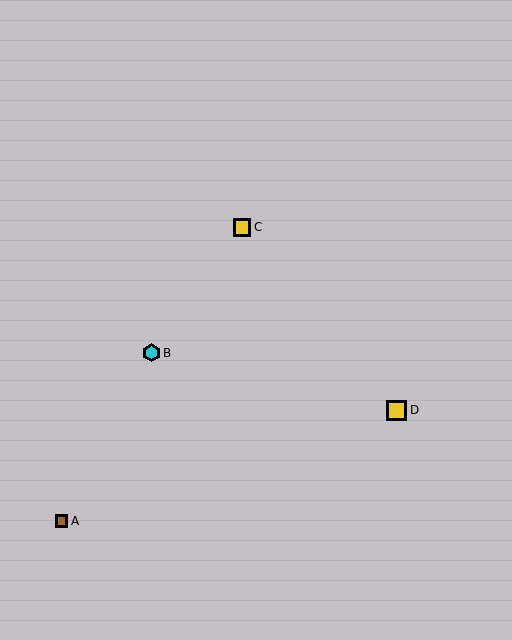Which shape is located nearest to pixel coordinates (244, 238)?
The yellow square (labeled C) at (242, 227) is nearest to that location.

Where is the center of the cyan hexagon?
The center of the cyan hexagon is at (151, 353).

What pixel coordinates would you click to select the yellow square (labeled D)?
Click at (397, 410) to select the yellow square D.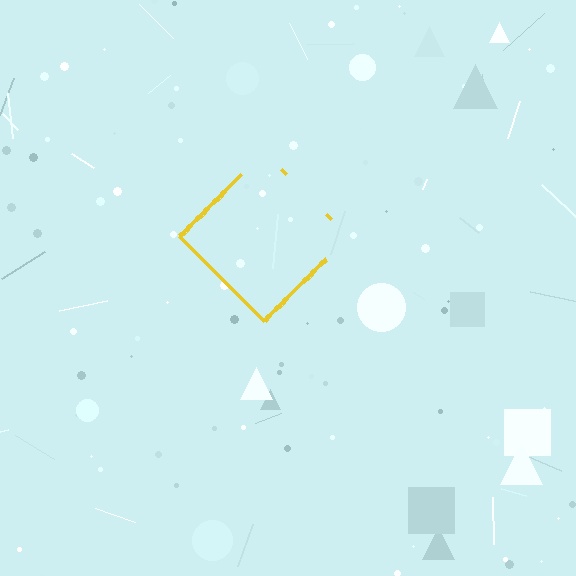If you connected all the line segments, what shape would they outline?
They would outline a diamond.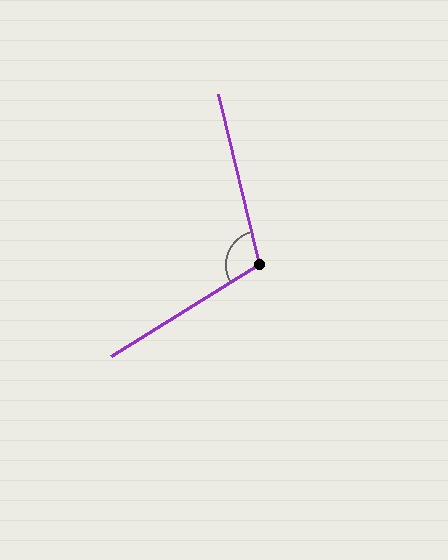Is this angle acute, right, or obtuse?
It is obtuse.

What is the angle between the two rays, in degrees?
Approximately 108 degrees.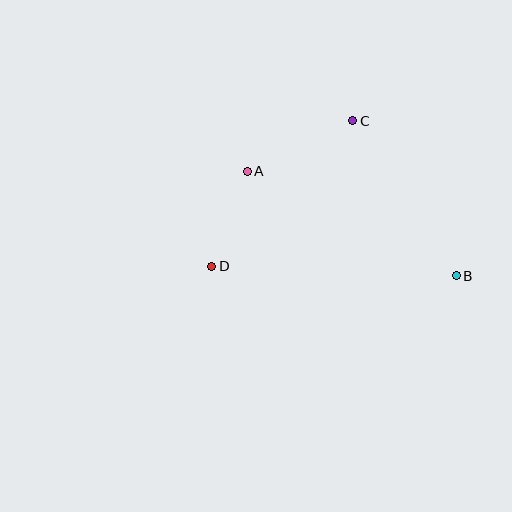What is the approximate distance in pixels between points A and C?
The distance between A and C is approximately 117 pixels.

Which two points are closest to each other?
Points A and D are closest to each other.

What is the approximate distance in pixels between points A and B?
The distance between A and B is approximately 234 pixels.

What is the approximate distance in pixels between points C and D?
The distance between C and D is approximately 202 pixels.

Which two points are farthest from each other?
Points B and D are farthest from each other.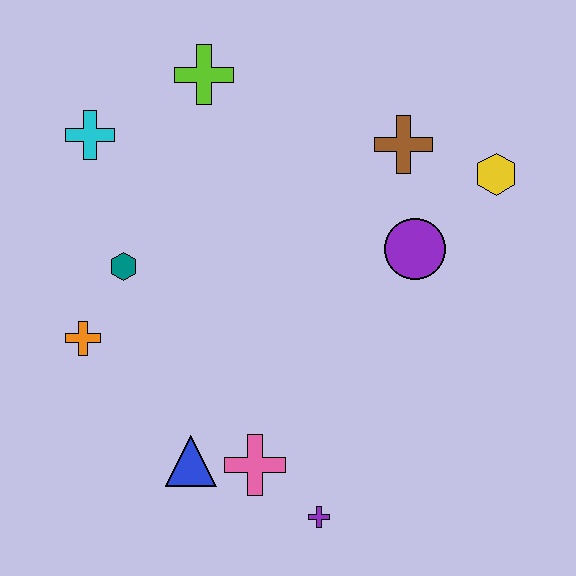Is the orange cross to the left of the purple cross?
Yes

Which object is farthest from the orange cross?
The yellow hexagon is farthest from the orange cross.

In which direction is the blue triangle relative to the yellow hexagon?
The blue triangle is to the left of the yellow hexagon.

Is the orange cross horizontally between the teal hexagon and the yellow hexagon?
No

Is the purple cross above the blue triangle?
No